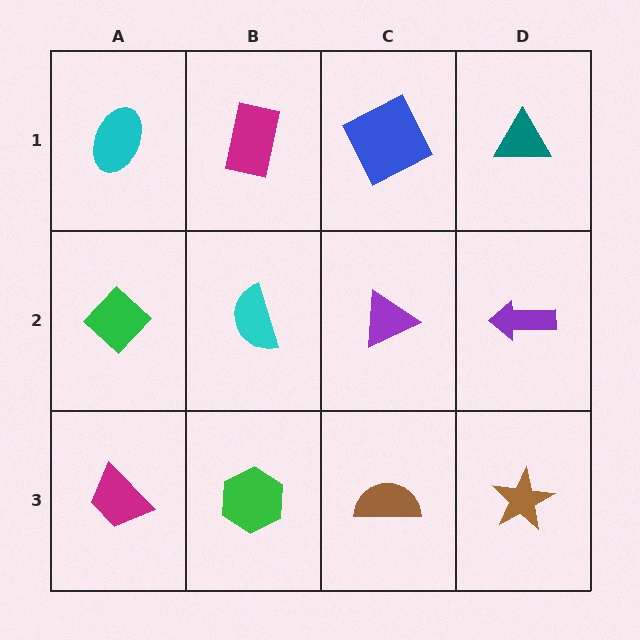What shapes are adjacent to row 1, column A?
A green diamond (row 2, column A), a magenta rectangle (row 1, column B).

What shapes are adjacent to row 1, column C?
A purple triangle (row 2, column C), a magenta rectangle (row 1, column B), a teal triangle (row 1, column D).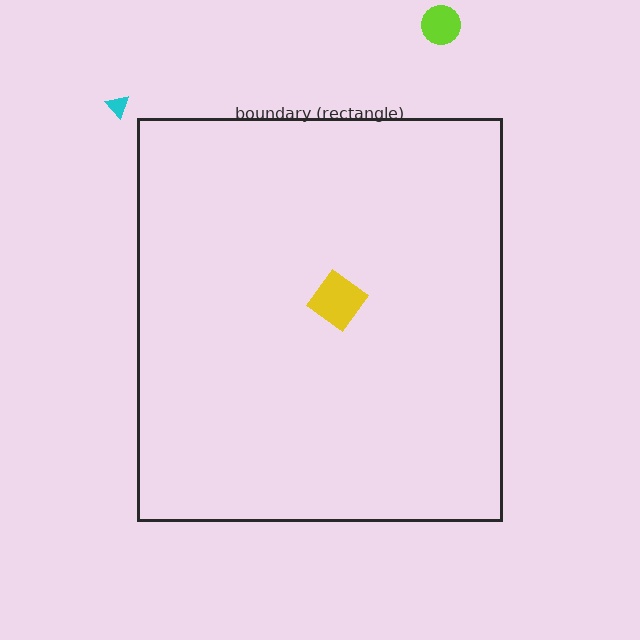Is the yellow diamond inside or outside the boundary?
Inside.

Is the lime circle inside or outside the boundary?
Outside.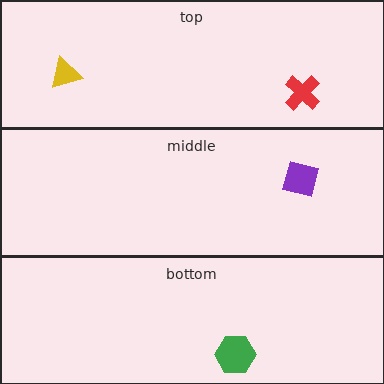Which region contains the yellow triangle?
The top region.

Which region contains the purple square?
The middle region.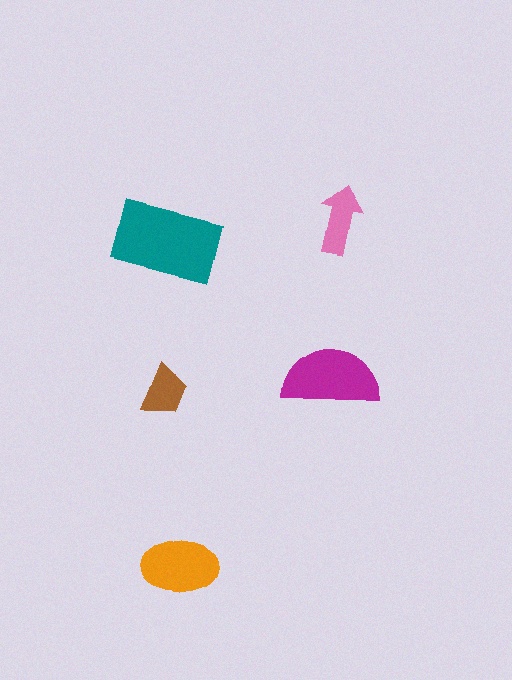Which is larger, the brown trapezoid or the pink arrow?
The pink arrow.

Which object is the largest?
The teal rectangle.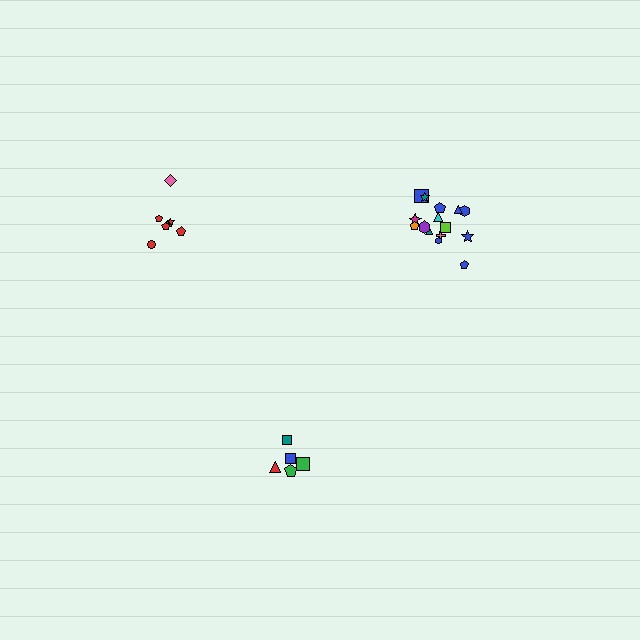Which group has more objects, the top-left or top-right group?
The top-right group.